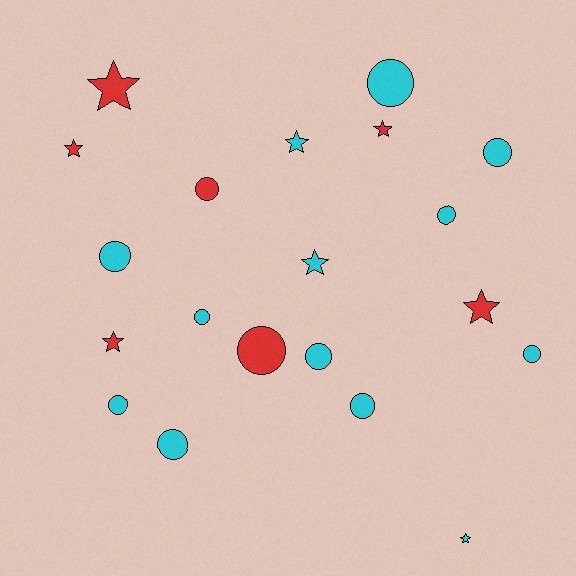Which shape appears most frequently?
Circle, with 12 objects.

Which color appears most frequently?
Cyan, with 13 objects.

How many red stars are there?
There are 5 red stars.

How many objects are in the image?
There are 20 objects.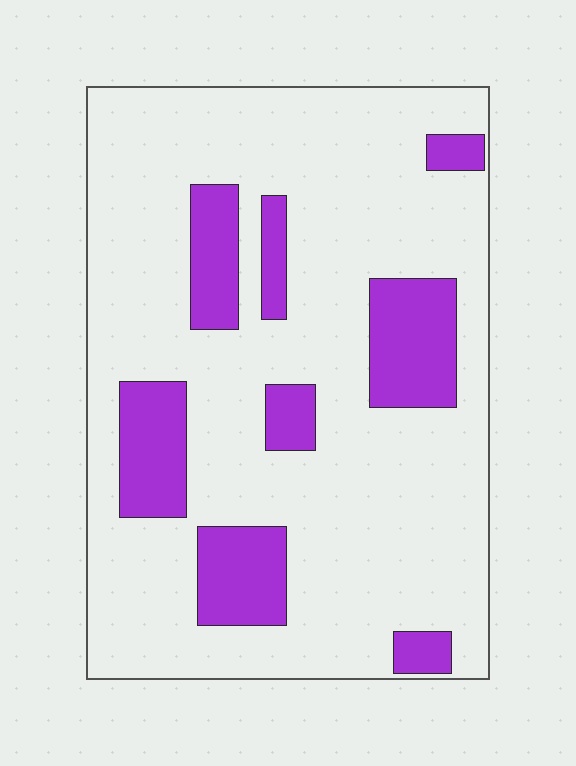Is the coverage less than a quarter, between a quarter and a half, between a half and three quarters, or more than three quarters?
Less than a quarter.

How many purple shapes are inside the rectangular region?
8.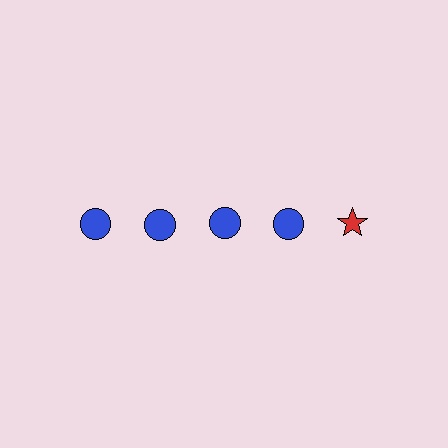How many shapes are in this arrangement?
There are 5 shapes arranged in a grid pattern.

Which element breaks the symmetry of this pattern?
The red star in the top row, rightmost column breaks the symmetry. All other shapes are blue circles.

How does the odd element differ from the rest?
It differs in both color (red instead of blue) and shape (star instead of circle).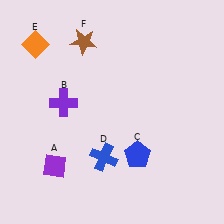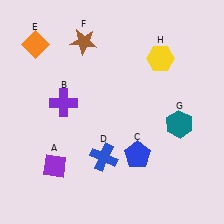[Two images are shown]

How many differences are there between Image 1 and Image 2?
There are 2 differences between the two images.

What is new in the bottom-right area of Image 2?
A teal hexagon (G) was added in the bottom-right area of Image 2.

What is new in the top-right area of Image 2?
A yellow hexagon (H) was added in the top-right area of Image 2.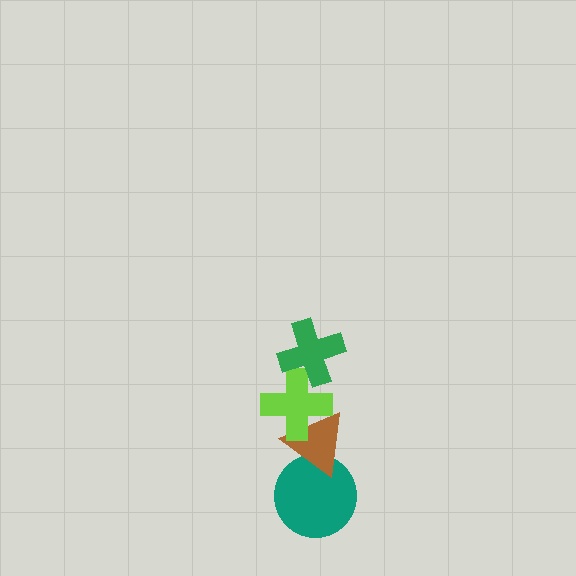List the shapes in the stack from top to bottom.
From top to bottom: the green cross, the lime cross, the brown triangle, the teal circle.